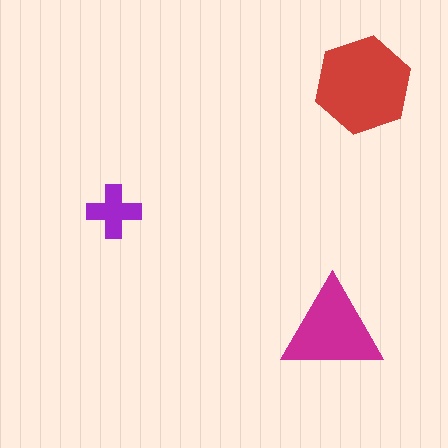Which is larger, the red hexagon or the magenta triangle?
The red hexagon.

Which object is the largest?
The red hexagon.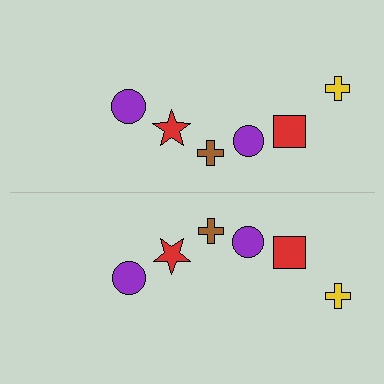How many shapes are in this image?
There are 12 shapes in this image.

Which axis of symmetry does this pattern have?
The pattern has a horizontal axis of symmetry running through the center of the image.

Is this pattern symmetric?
Yes, this pattern has bilateral (reflection) symmetry.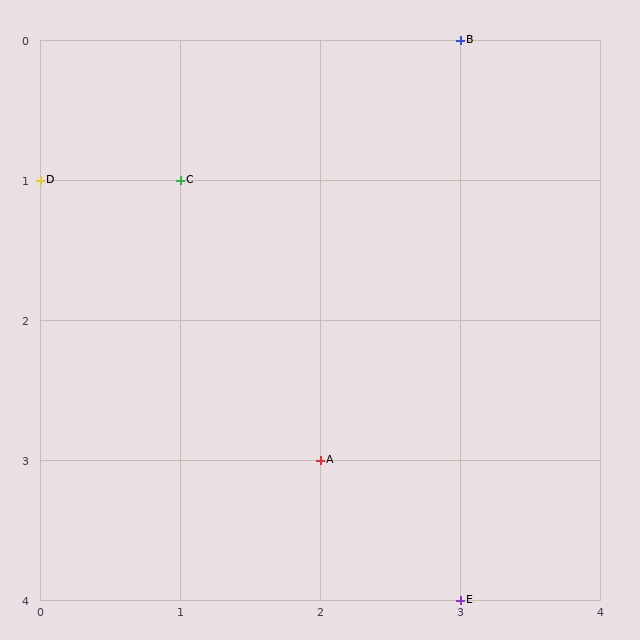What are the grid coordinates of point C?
Point C is at grid coordinates (1, 1).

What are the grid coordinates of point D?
Point D is at grid coordinates (0, 1).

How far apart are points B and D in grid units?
Points B and D are 3 columns and 1 row apart (about 3.2 grid units diagonally).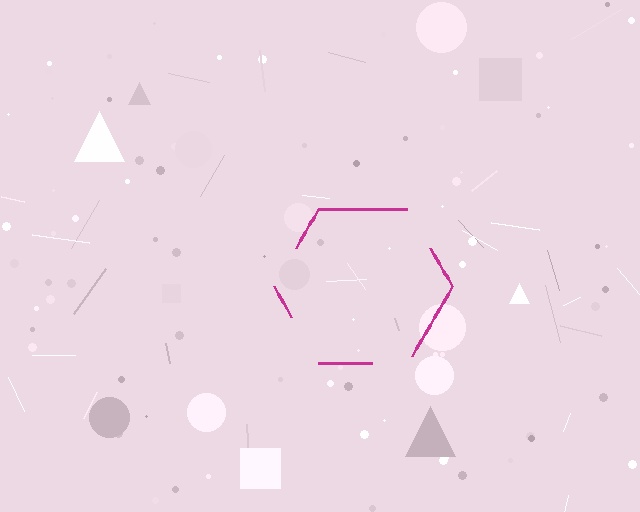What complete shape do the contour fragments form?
The contour fragments form a hexagon.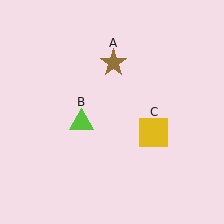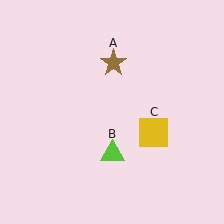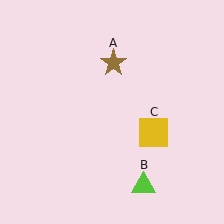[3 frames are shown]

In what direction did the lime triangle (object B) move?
The lime triangle (object B) moved down and to the right.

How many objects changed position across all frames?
1 object changed position: lime triangle (object B).